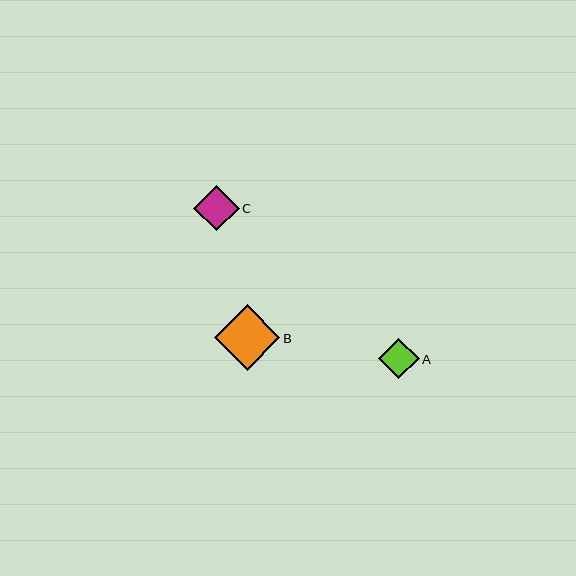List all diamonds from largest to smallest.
From largest to smallest: B, C, A.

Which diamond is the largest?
Diamond B is the largest with a size of approximately 66 pixels.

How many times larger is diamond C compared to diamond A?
Diamond C is approximately 1.1 times the size of diamond A.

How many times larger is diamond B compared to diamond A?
Diamond B is approximately 1.6 times the size of diamond A.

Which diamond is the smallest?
Diamond A is the smallest with a size of approximately 40 pixels.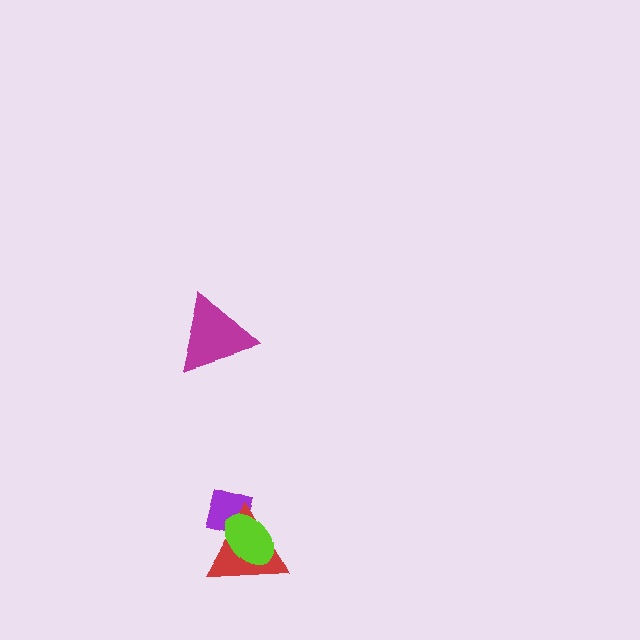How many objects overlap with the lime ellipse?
2 objects overlap with the lime ellipse.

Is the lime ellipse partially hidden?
No, no other shape covers it.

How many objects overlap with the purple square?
2 objects overlap with the purple square.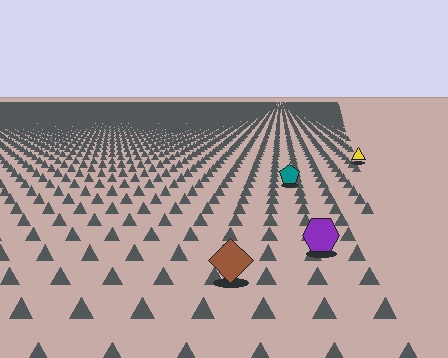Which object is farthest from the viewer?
The yellow triangle is farthest from the viewer. It appears smaller and the ground texture around it is denser.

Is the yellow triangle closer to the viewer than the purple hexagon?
No. The purple hexagon is closer — you can tell from the texture gradient: the ground texture is coarser near it.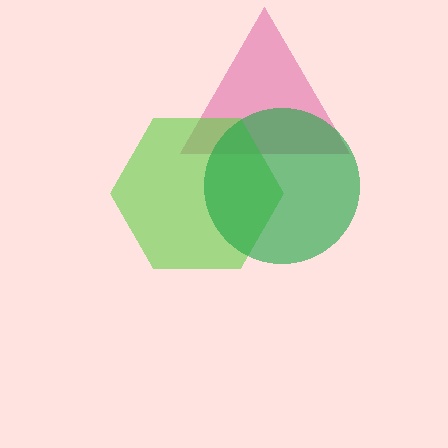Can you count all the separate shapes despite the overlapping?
Yes, there are 3 separate shapes.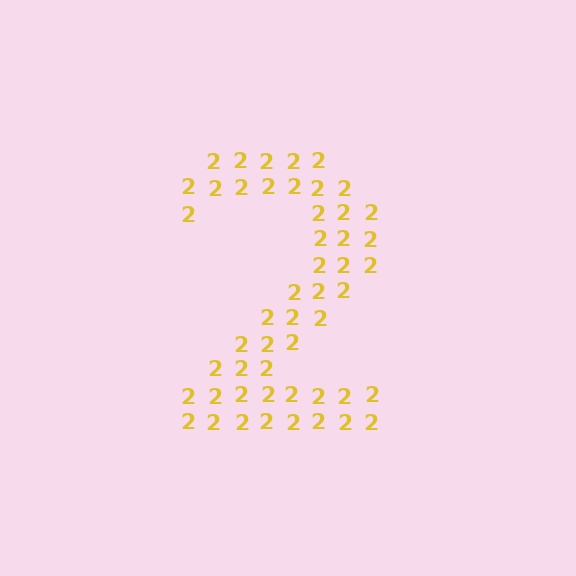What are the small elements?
The small elements are digit 2's.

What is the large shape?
The large shape is the digit 2.